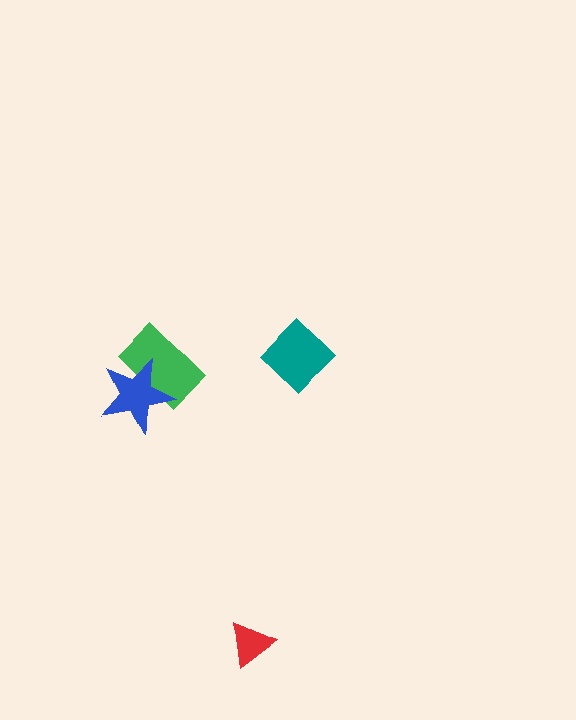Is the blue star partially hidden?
No, no other shape covers it.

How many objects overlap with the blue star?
1 object overlaps with the blue star.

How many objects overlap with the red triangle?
0 objects overlap with the red triangle.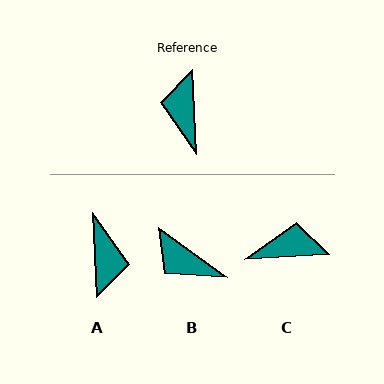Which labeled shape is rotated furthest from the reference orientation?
A, about 179 degrees away.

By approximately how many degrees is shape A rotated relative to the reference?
Approximately 179 degrees clockwise.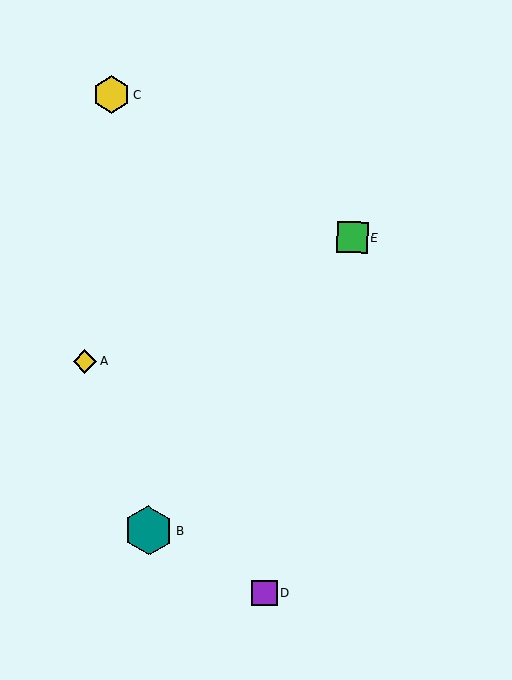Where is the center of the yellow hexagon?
The center of the yellow hexagon is at (112, 95).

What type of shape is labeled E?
Shape E is a green square.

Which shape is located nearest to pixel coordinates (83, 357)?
The yellow diamond (labeled A) at (85, 362) is nearest to that location.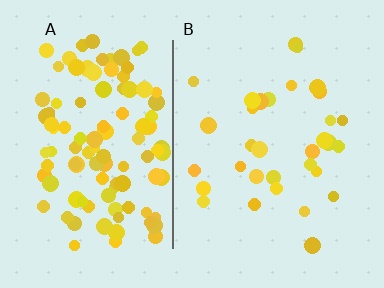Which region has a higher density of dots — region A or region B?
A (the left).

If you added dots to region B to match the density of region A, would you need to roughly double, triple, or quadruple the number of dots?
Approximately triple.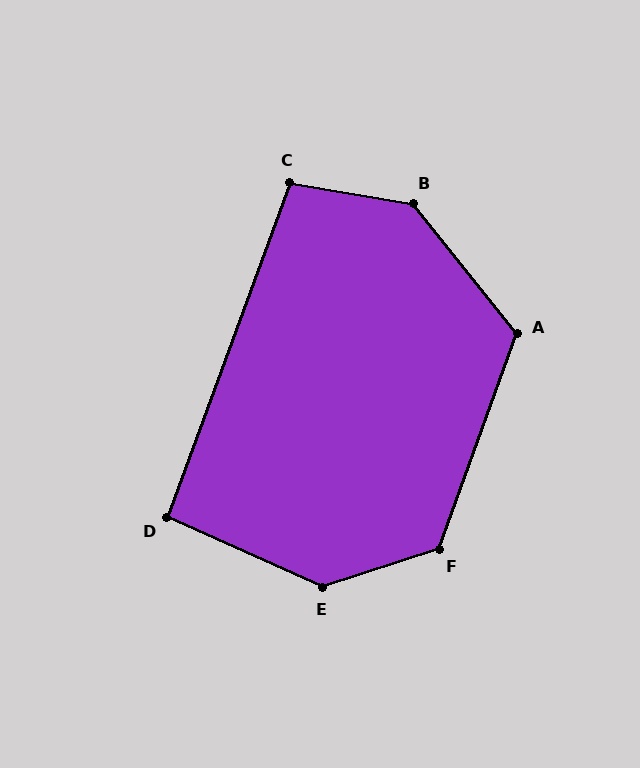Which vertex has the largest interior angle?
B, at approximately 138 degrees.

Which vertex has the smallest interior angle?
D, at approximately 94 degrees.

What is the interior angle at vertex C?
Approximately 101 degrees (obtuse).